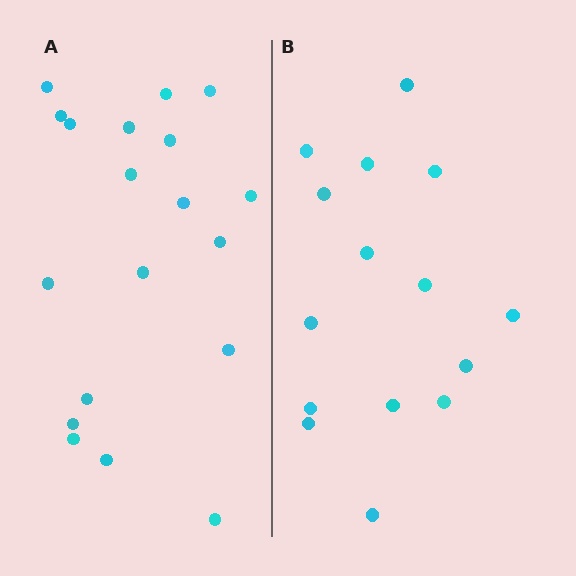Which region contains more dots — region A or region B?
Region A (the left region) has more dots.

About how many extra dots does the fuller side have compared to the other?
Region A has about 4 more dots than region B.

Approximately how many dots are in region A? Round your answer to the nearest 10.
About 20 dots. (The exact count is 19, which rounds to 20.)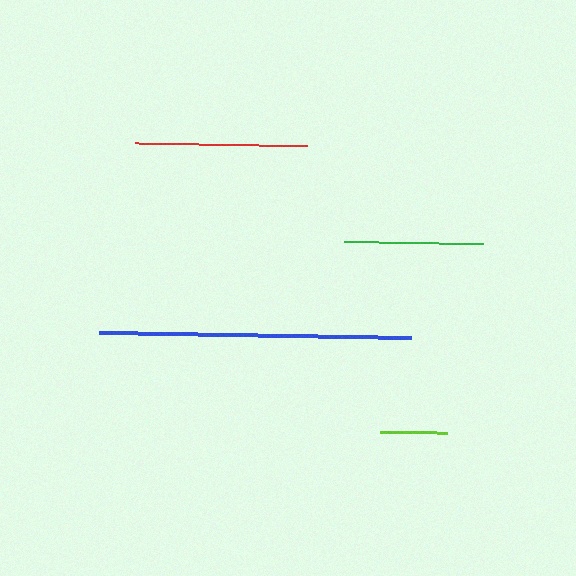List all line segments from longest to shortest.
From longest to shortest: blue, red, green, lime.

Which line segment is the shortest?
The lime line is the shortest at approximately 66 pixels.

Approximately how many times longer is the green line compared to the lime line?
The green line is approximately 2.1 times the length of the lime line.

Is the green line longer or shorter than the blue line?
The blue line is longer than the green line.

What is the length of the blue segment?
The blue segment is approximately 312 pixels long.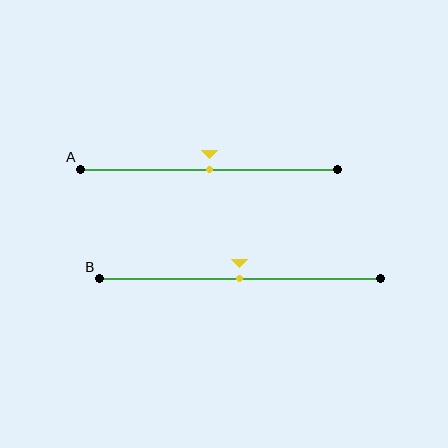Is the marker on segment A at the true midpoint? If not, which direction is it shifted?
Yes, the marker on segment A is at the true midpoint.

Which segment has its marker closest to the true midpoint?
Segment A has its marker closest to the true midpoint.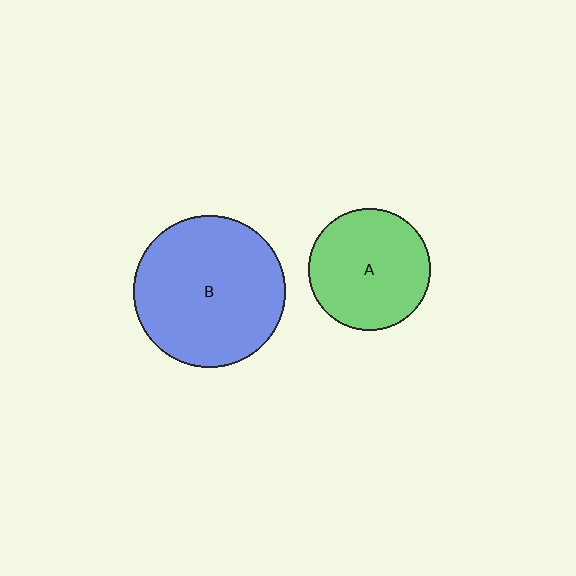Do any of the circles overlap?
No, none of the circles overlap.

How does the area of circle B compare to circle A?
Approximately 1.5 times.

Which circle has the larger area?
Circle B (blue).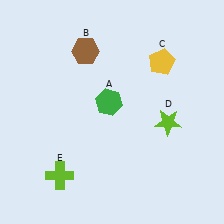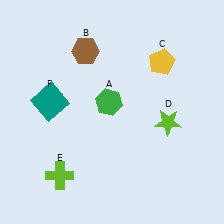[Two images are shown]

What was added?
A teal square (F) was added in Image 2.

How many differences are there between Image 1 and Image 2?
There is 1 difference between the two images.